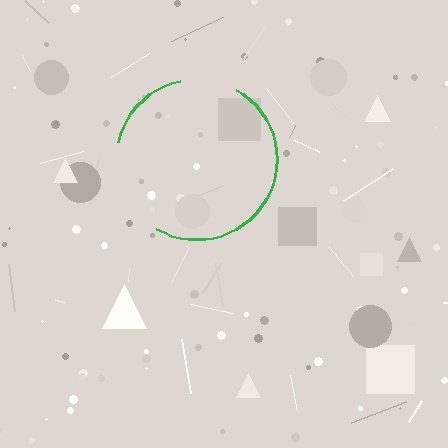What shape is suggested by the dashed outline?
The dashed outline suggests a circle.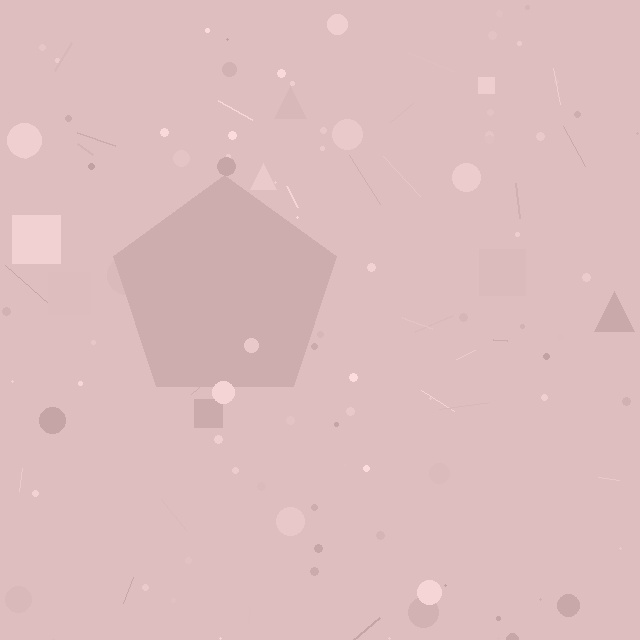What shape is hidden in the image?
A pentagon is hidden in the image.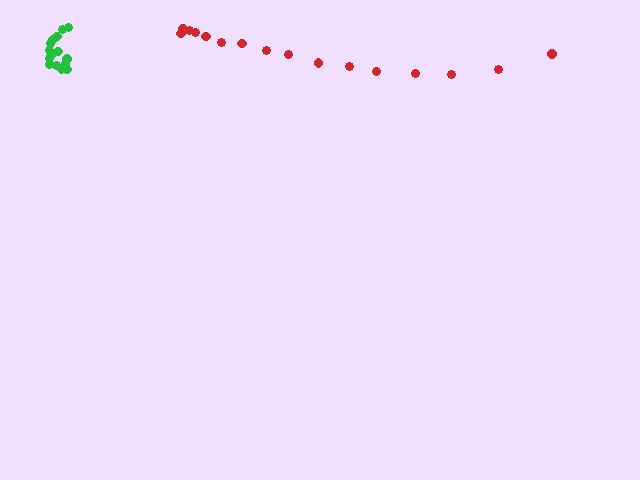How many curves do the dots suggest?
There are 2 distinct paths.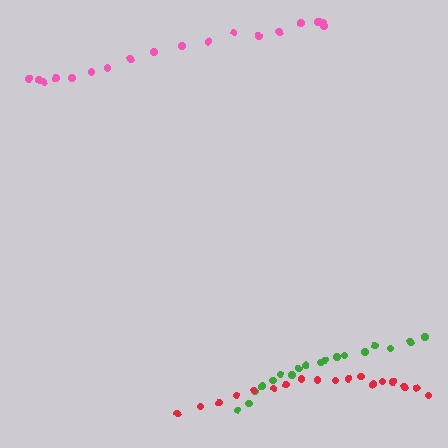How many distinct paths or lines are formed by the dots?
There are 3 distinct paths.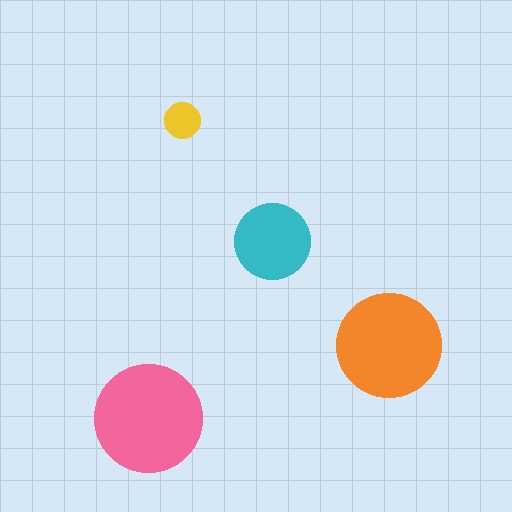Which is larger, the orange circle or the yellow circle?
The orange one.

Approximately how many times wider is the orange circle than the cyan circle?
About 1.5 times wider.